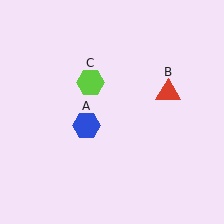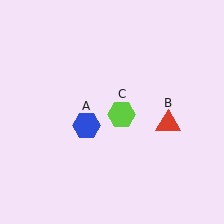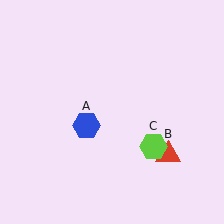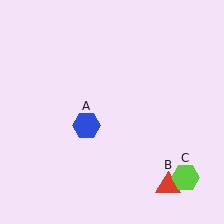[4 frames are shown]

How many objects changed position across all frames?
2 objects changed position: red triangle (object B), lime hexagon (object C).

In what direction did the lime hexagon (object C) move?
The lime hexagon (object C) moved down and to the right.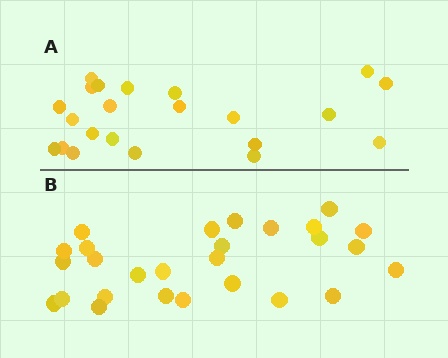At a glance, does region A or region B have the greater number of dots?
Region B (the bottom region) has more dots.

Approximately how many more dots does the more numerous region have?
Region B has about 5 more dots than region A.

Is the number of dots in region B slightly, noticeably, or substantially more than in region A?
Region B has only slightly more — the two regions are fairly close. The ratio is roughly 1.2 to 1.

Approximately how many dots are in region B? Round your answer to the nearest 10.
About 30 dots. (The exact count is 27, which rounds to 30.)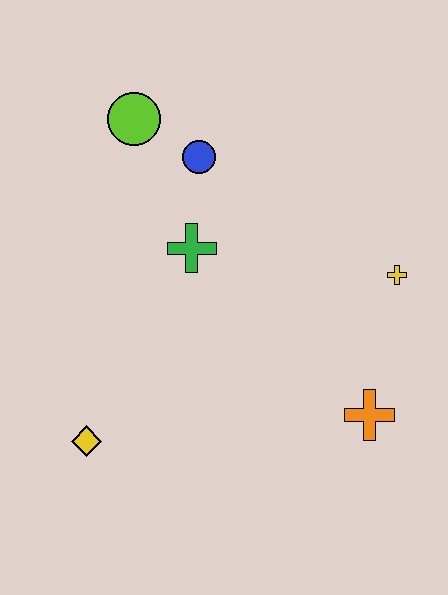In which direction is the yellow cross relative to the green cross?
The yellow cross is to the right of the green cross.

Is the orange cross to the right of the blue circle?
Yes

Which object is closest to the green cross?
The blue circle is closest to the green cross.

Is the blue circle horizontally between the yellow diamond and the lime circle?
No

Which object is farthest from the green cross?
The orange cross is farthest from the green cross.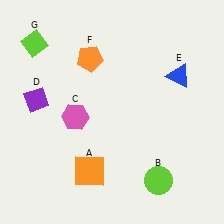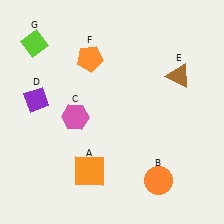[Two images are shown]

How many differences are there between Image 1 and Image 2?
There are 2 differences between the two images.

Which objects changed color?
B changed from lime to orange. E changed from blue to brown.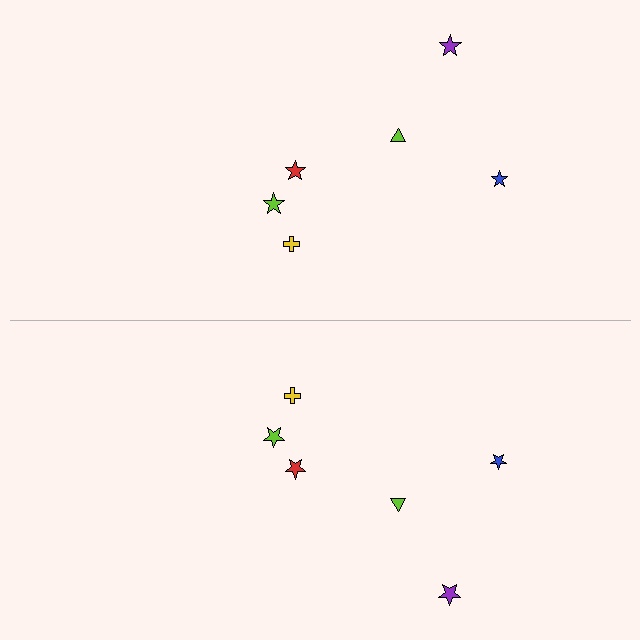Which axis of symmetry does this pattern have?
The pattern has a horizontal axis of symmetry running through the center of the image.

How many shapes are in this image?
There are 12 shapes in this image.